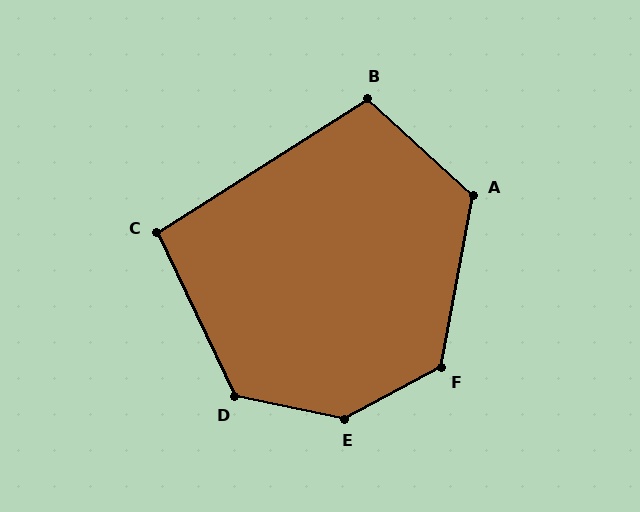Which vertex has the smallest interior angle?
C, at approximately 97 degrees.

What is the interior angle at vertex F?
Approximately 129 degrees (obtuse).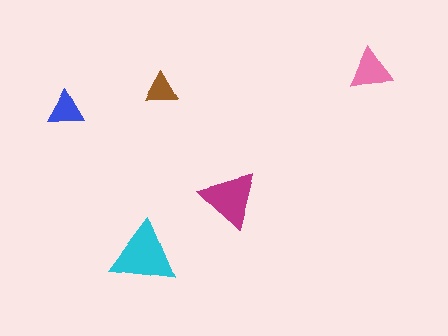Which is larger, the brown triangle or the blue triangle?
The blue one.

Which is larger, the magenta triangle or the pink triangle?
The magenta one.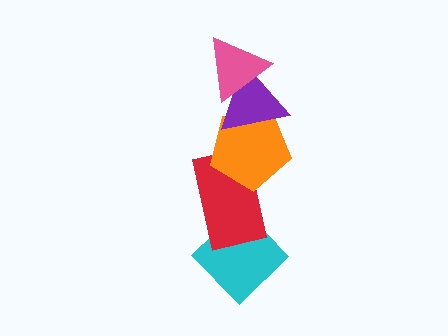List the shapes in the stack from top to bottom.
From top to bottom: the pink triangle, the purple triangle, the orange pentagon, the red rectangle, the cyan diamond.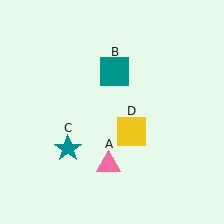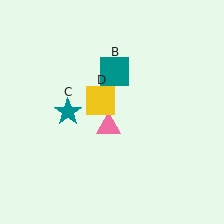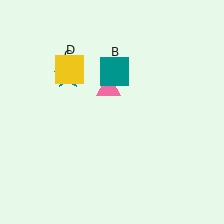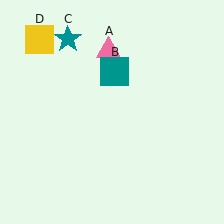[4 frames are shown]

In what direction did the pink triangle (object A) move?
The pink triangle (object A) moved up.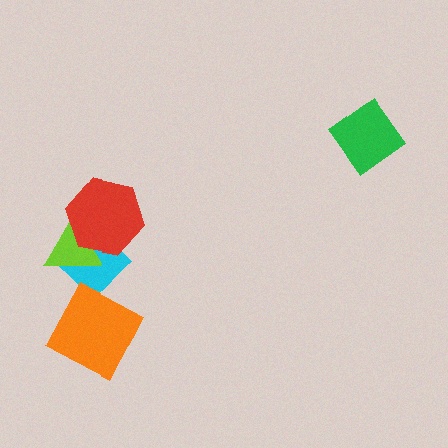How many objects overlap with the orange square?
0 objects overlap with the orange square.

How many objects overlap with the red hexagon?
2 objects overlap with the red hexagon.